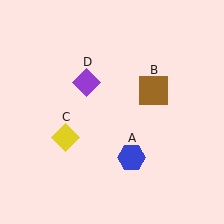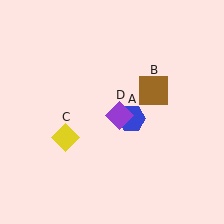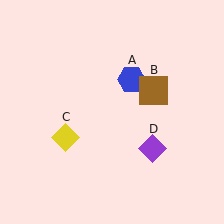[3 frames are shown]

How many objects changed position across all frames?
2 objects changed position: blue hexagon (object A), purple diamond (object D).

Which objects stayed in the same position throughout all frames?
Brown square (object B) and yellow diamond (object C) remained stationary.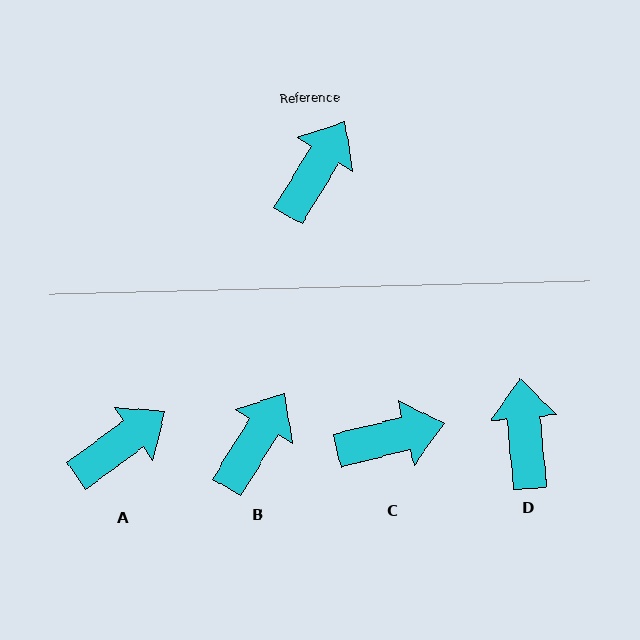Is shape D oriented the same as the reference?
No, it is off by about 37 degrees.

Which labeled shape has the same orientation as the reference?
B.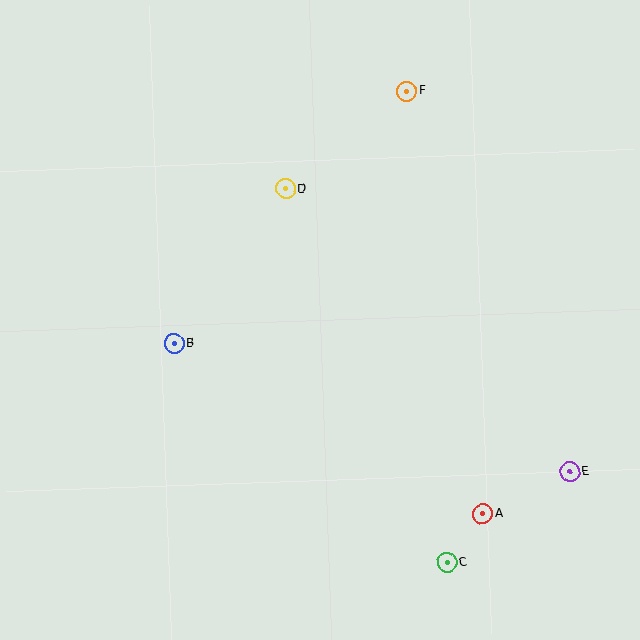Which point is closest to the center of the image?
Point D at (286, 189) is closest to the center.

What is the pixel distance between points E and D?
The distance between E and D is 401 pixels.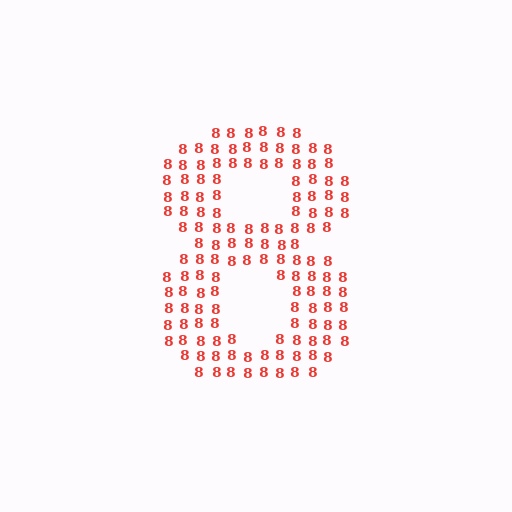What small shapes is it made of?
It is made of small digit 8's.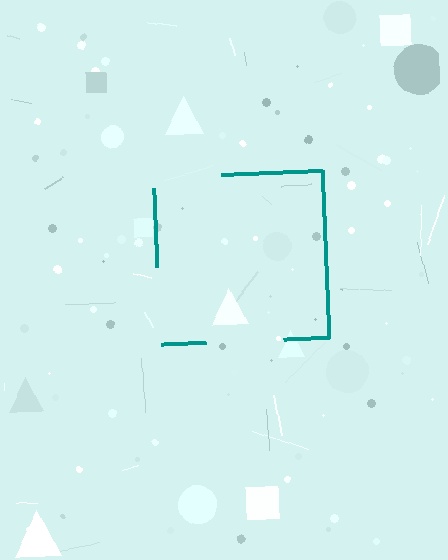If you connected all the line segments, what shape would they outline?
They would outline a square.